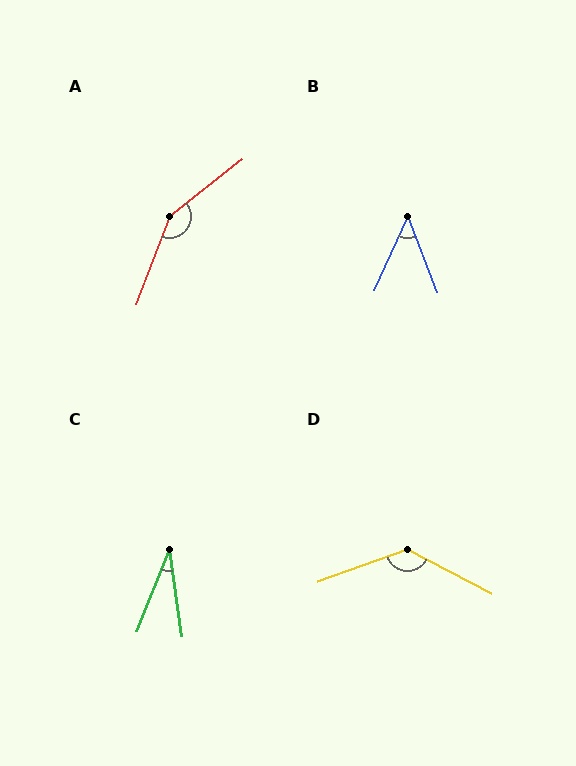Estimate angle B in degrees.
Approximately 46 degrees.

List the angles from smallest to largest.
C (30°), B (46°), D (133°), A (149°).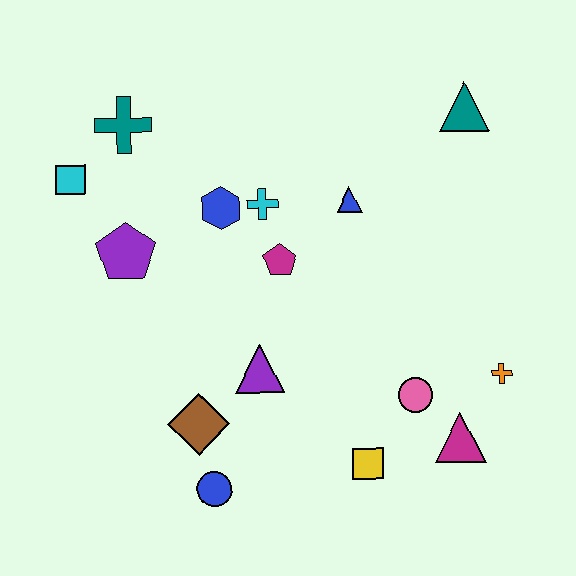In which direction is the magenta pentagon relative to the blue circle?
The magenta pentagon is above the blue circle.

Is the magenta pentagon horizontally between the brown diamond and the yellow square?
Yes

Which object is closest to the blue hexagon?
The cyan cross is closest to the blue hexagon.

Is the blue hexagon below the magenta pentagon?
No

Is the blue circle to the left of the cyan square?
No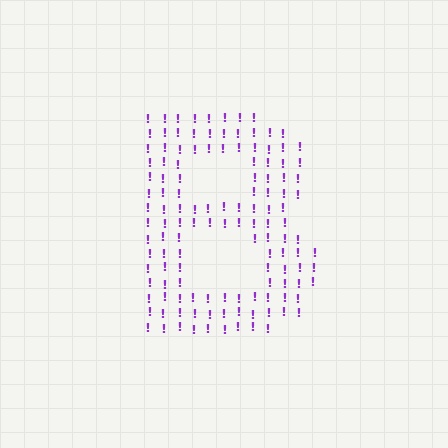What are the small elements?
The small elements are exclamation marks.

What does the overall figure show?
The overall figure shows the letter B.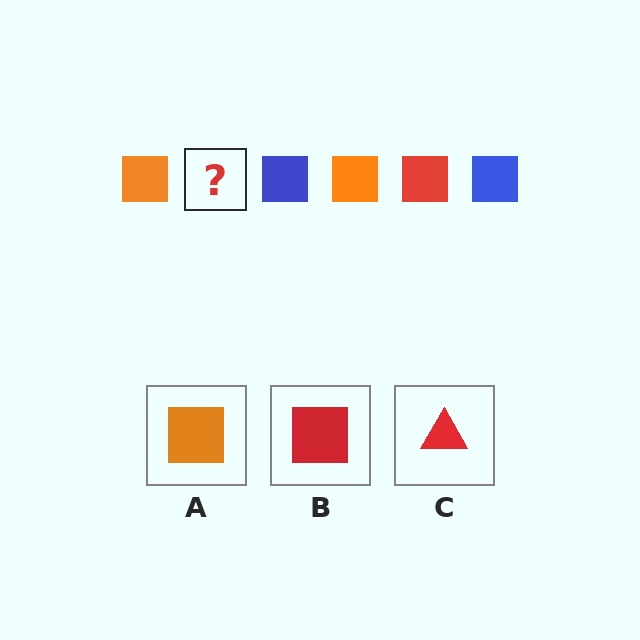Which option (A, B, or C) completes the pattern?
B.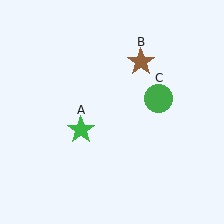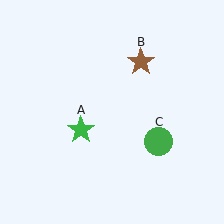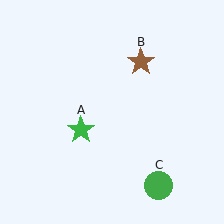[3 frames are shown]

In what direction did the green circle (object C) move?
The green circle (object C) moved down.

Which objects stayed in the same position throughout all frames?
Green star (object A) and brown star (object B) remained stationary.